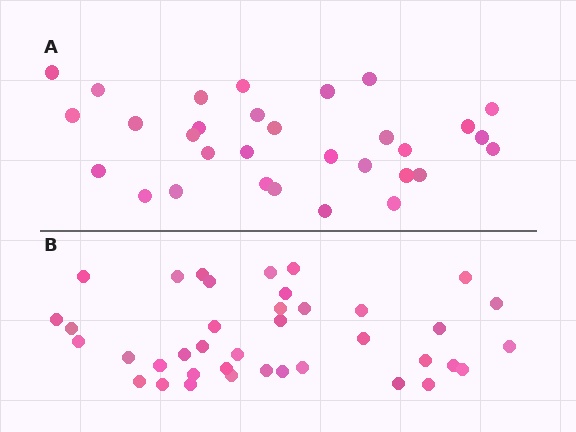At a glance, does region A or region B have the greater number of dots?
Region B (the bottom region) has more dots.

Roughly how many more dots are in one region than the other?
Region B has roughly 8 or so more dots than region A.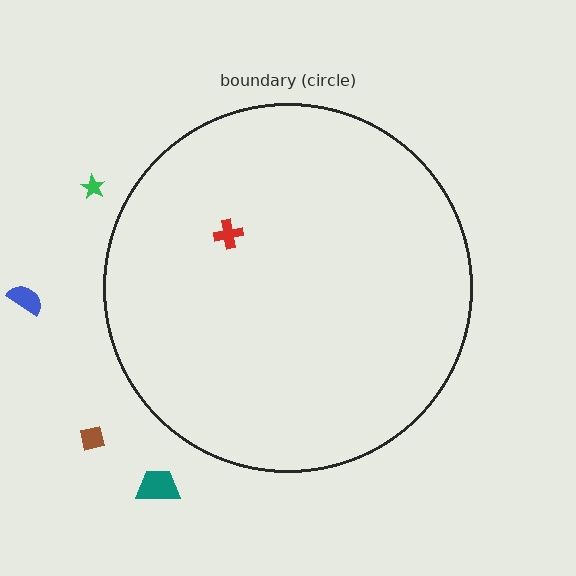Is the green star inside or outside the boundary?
Outside.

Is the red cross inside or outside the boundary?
Inside.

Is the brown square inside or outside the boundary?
Outside.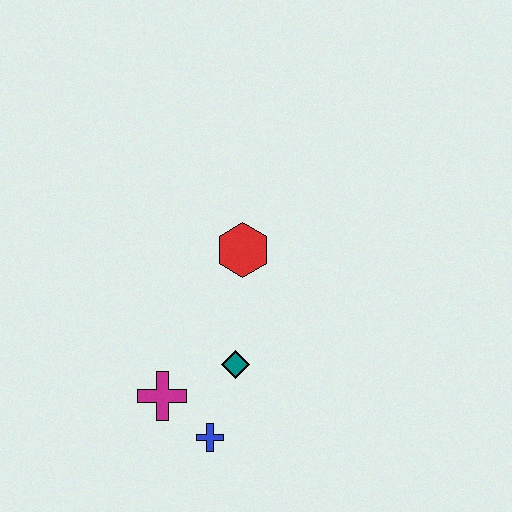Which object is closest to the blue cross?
The magenta cross is closest to the blue cross.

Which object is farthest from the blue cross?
The red hexagon is farthest from the blue cross.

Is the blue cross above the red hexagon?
No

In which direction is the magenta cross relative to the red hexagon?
The magenta cross is below the red hexagon.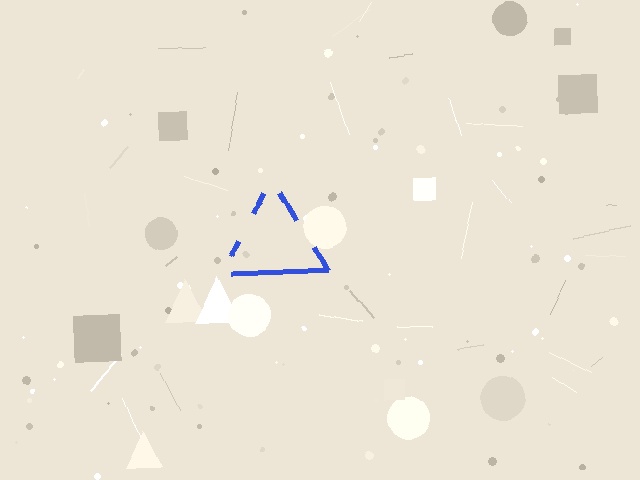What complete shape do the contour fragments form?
The contour fragments form a triangle.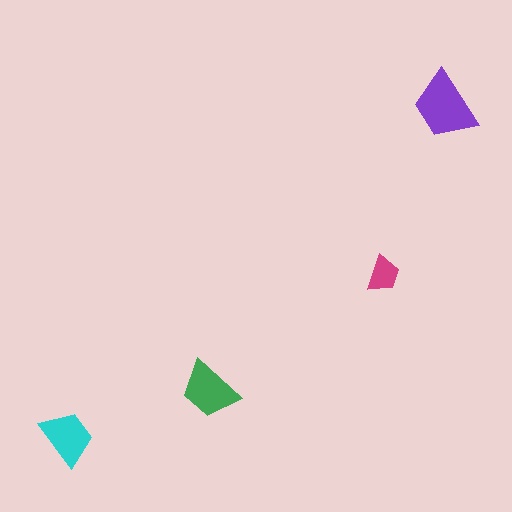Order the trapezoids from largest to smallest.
the purple one, the green one, the cyan one, the magenta one.